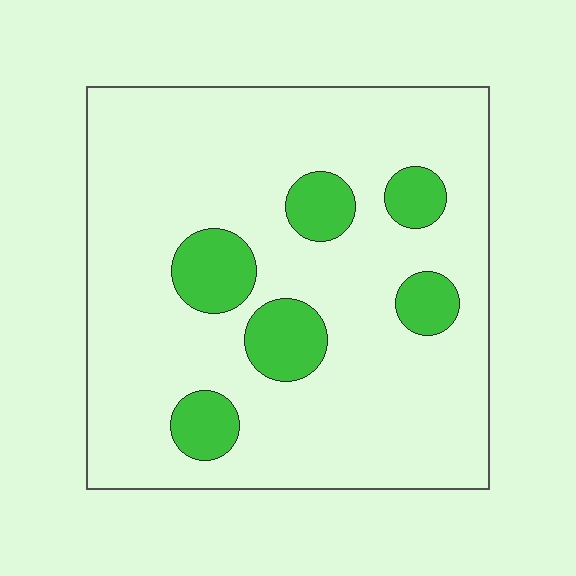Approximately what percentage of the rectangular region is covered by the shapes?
Approximately 15%.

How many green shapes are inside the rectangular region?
6.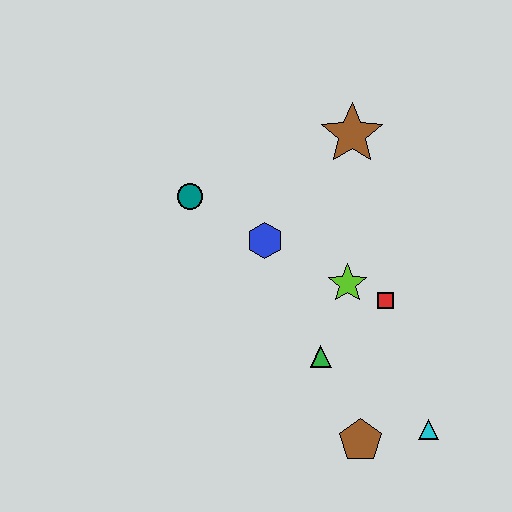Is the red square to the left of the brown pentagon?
No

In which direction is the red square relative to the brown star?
The red square is below the brown star.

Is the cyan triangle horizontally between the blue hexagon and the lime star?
No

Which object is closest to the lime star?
The red square is closest to the lime star.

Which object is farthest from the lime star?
The teal circle is farthest from the lime star.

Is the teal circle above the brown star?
No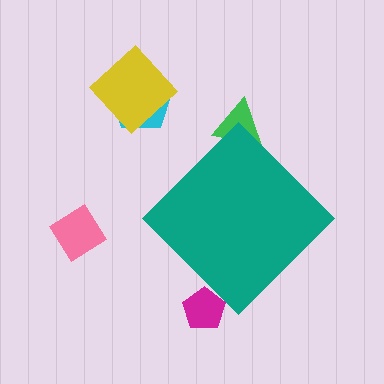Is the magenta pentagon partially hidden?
Yes, the magenta pentagon is partially hidden behind the teal diamond.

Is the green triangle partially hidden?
Yes, the green triangle is partially hidden behind the teal diamond.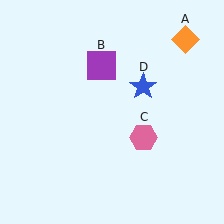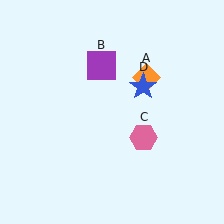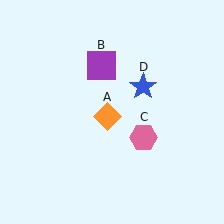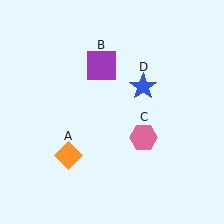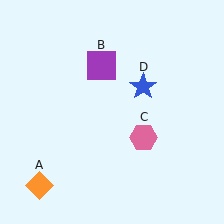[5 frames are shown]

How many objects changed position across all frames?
1 object changed position: orange diamond (object A).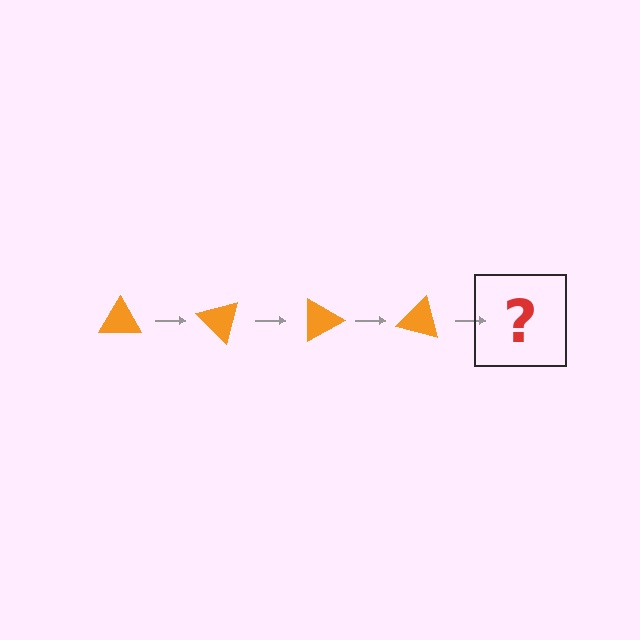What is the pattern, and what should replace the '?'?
The pattern is that the triangle rotates 45 degrees each step. The '?' should be an orange triangle rotated 180 degrees.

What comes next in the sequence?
The next element should be an orange triangle rotated 180 degrees.